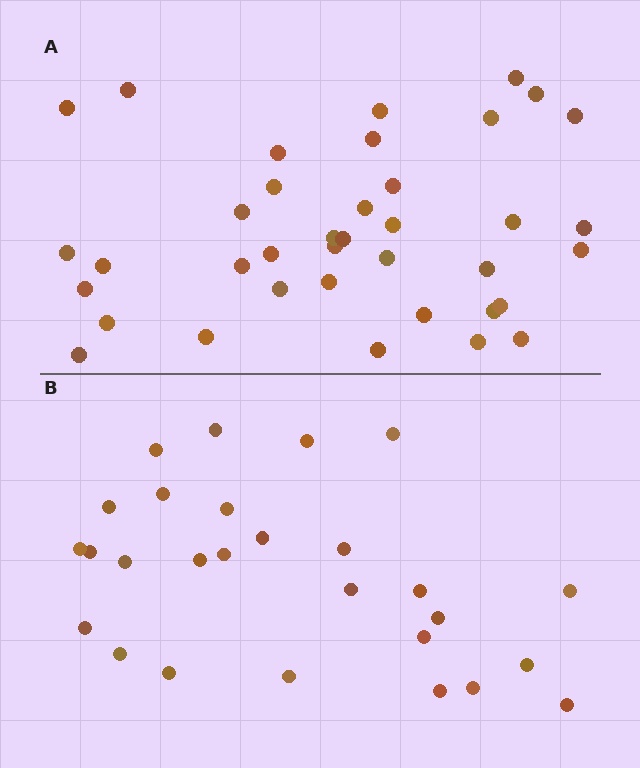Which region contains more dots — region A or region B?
Region A (the top region) has more dots.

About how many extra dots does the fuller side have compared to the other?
Region A has roughly 12 or so more dots than region B.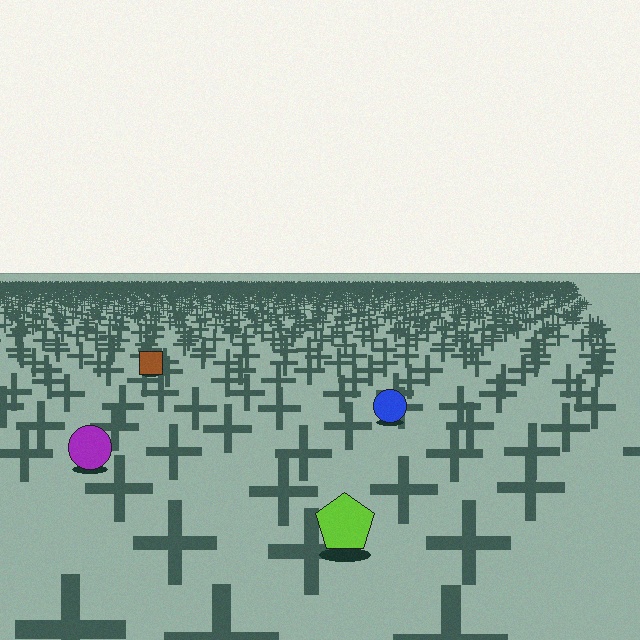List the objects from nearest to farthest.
From nearest to farthest: the lime pentagon, the purple circle, the blue circle, the brown square.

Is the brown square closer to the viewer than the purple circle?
No. The purple circle is closer — you can tell from the texture gradient: the ground texture is coarser near it.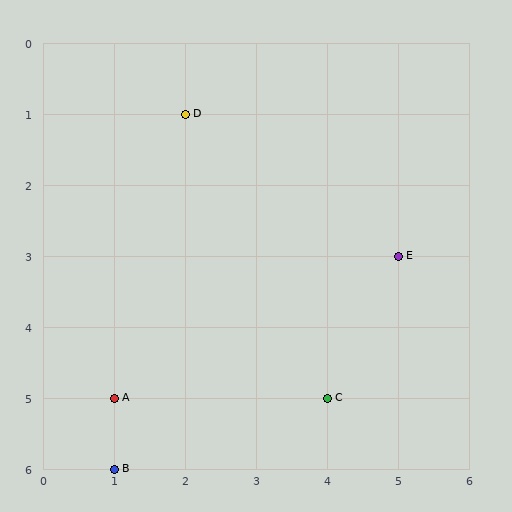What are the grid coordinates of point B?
Point B is at grid coordinates (1, 6).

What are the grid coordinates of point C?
Point C is at grid coordinates (4, 5).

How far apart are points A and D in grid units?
Points A and D are 1 column and 4 rows apart (about 4.1 grid units diagonally).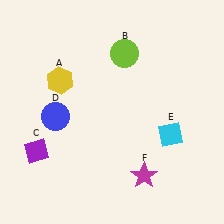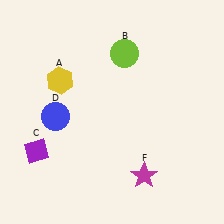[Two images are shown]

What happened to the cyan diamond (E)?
The cyan diamond (E) was removed in Image 2. It was in the bottom-right area of Image 1.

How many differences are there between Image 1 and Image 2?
There is 1 difference between the two images.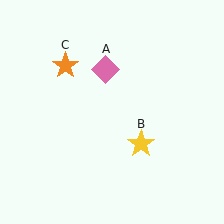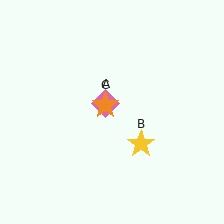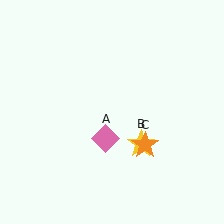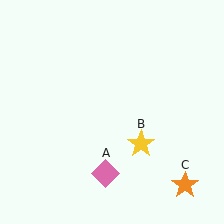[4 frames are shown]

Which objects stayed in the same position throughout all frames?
Yellow star (object B) remained stationary.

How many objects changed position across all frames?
2 objects changed position: pink diamond (object A), orange star (object C).